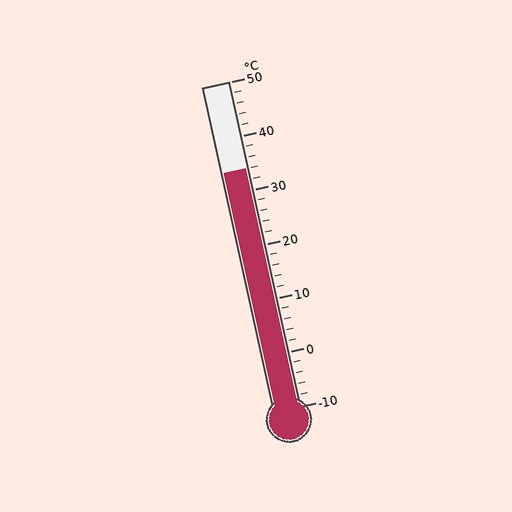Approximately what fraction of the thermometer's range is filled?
The thermometer is filled to approximately 75% of its range.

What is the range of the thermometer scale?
The thermometer scale ranges from -10°C to 50°C.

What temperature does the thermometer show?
The thermometer shows approximately 34°C.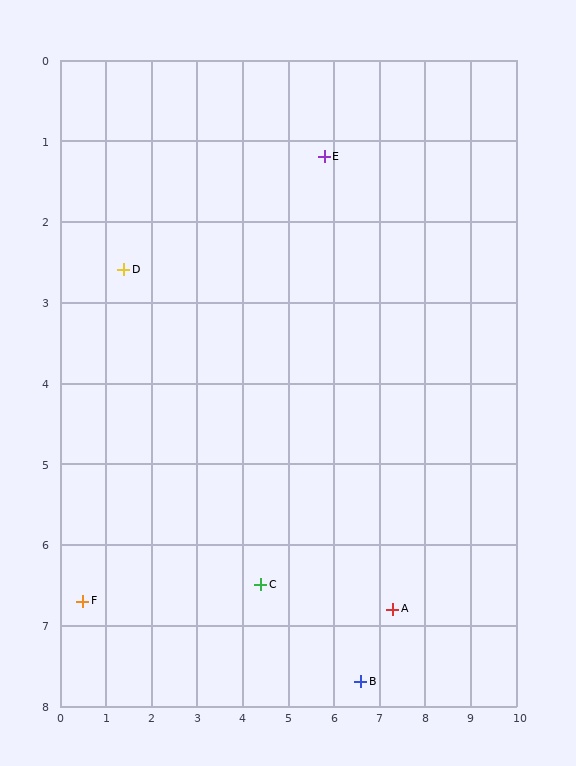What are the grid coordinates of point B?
Point B is at approximately (6.6, 7.7).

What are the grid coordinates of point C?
Point C is at approximately (4.4, 6.5).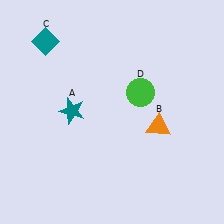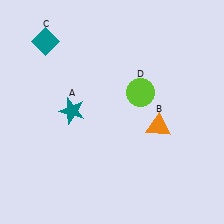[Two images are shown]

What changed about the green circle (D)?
In Image 1, D is green. In Image 2, it changed to lime.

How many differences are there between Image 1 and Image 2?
There is 1 difference between the two images.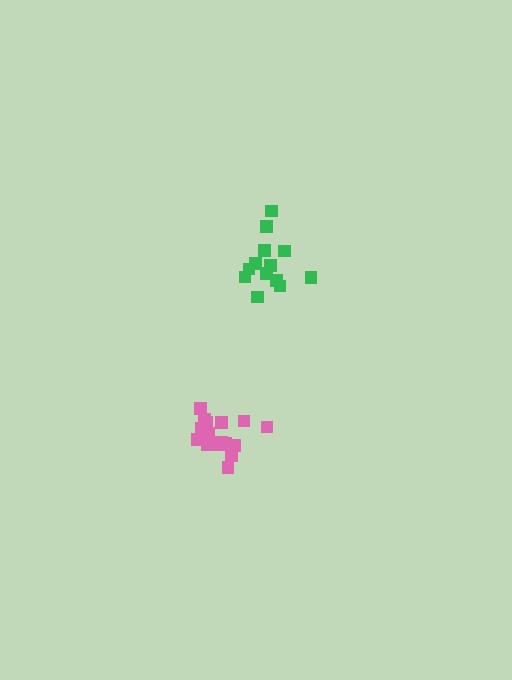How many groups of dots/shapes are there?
There are 2 groups.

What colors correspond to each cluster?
The clusters are colored: pink, green.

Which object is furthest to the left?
The pink cluster is leftmost.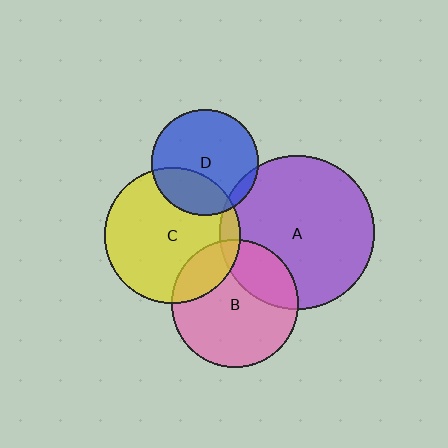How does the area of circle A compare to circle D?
Approximately 2.1 times.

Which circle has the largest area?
Circle A (purple).